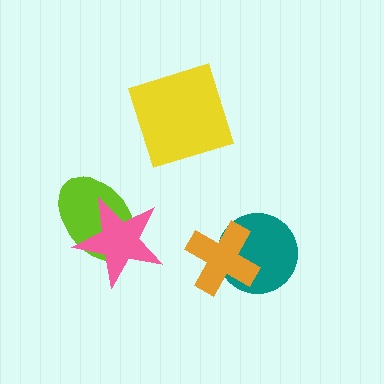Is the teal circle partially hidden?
Yes, it is partially covered by another shape.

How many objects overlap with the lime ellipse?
1 object overlaps with the lime ellipse.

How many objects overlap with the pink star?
1 object overlaps with the pink star.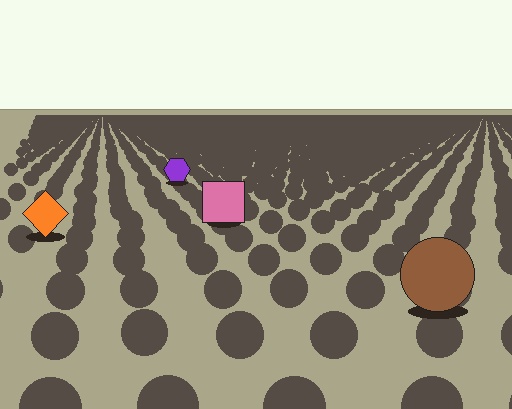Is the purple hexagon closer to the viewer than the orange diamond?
No. The orange diamond is closer — you can tell from the texture gradient: the ground texture is coarser near it.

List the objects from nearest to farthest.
From nearest to farthest: the brown circle, the orange diamond, the pink square, the purple hexagon.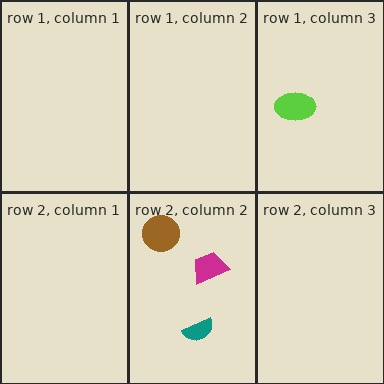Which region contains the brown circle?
The row 2, column 2 region.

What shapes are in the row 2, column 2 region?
The brown circle, the teal semicircle, the magenta trapezoid.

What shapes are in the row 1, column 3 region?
The lime ellipse.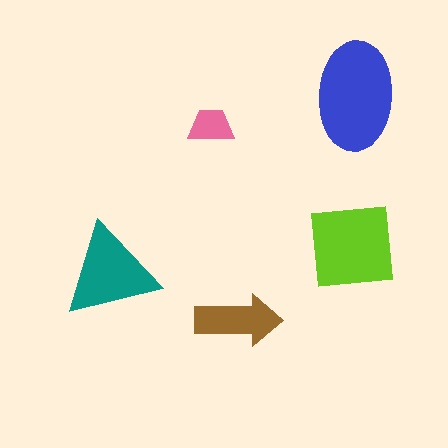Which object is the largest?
The blue ellipse.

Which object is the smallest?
The pink trapezoid.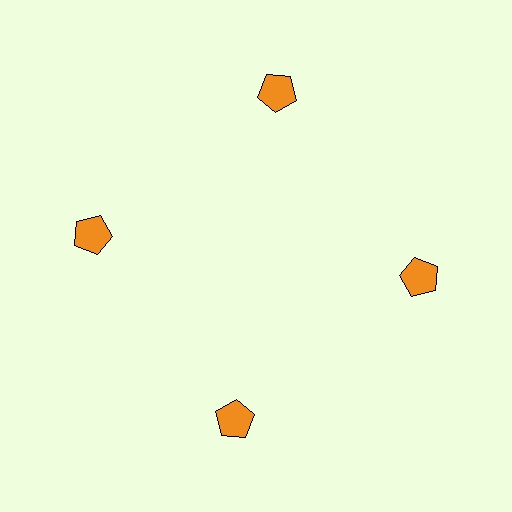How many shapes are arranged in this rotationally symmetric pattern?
There are 4 shapes, arranged in 4 groups of 1.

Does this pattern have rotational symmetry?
Yes, this pattern has 4-fold rotational symmetry. It looks the same after rotating 90 degrees around the center.